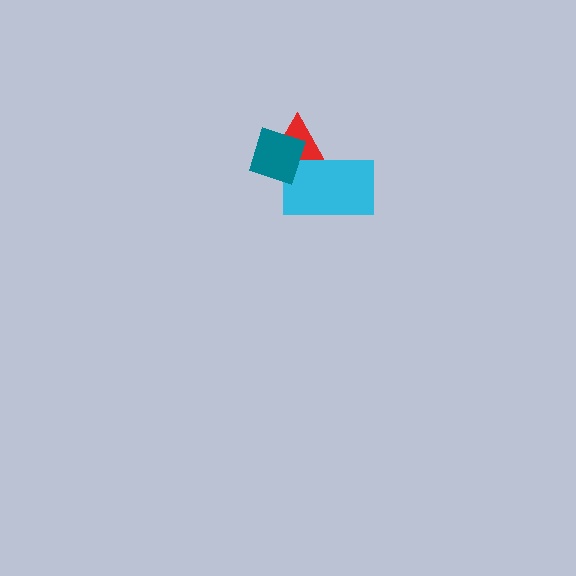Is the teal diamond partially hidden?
No, no other shape covers it.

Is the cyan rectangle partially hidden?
Yes, it is partially covered by another shape.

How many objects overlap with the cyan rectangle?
2 objects overlap with the cyan rectangle.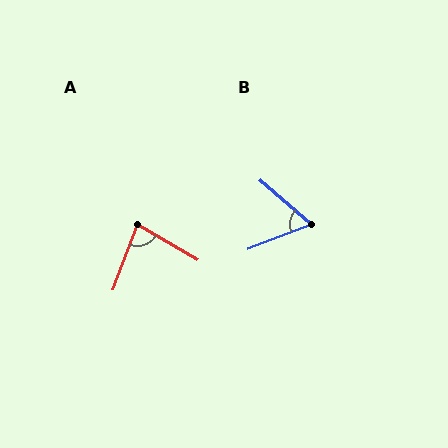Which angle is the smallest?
B, at approximately 62 degrees.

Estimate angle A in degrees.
Approximately 81 degrees.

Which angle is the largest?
A, at approximately 81 degrees.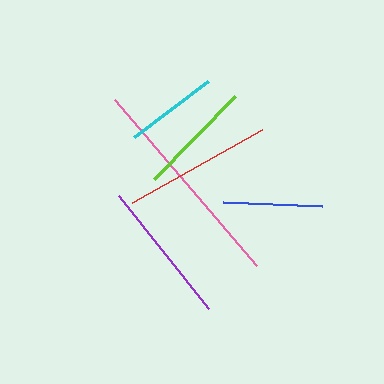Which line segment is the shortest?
The cyan line is the shortest at approximately 93 pixels.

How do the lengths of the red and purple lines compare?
The red and purple lines are approximately the same length.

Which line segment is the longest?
The pink line is the longest at approximately 218 pixels.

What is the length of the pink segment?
The pink segment is approximately 218 pixels long.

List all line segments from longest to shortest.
From longest to shortest: pink, red, purple, lime, blue, cyan.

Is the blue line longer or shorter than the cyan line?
The blue line is longer than the cyan line.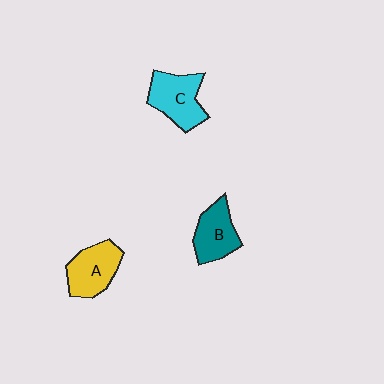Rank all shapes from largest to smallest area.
From largest to smallest: C (cyan), A (yellow), B (teal).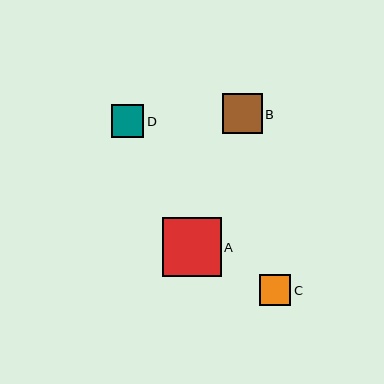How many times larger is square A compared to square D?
Square A is approximately 1.8 times the size of square D.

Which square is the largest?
Square A is the largest with a size of approximately 59 pixels.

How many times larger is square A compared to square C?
Square A is approximately 1.9 times the size of square C.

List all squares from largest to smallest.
From largest to smallest: A, B, D, C.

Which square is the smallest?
Square C is the smallest with a size of approximately 31 pixels.